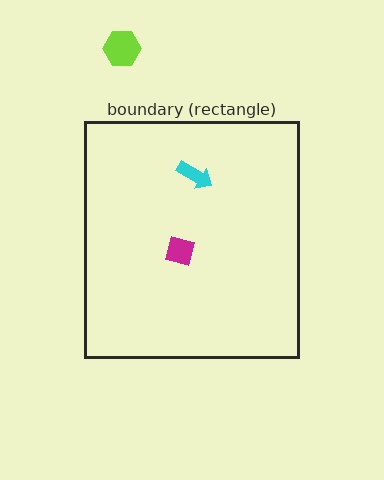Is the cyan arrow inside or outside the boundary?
Inside.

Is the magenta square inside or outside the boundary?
Inside.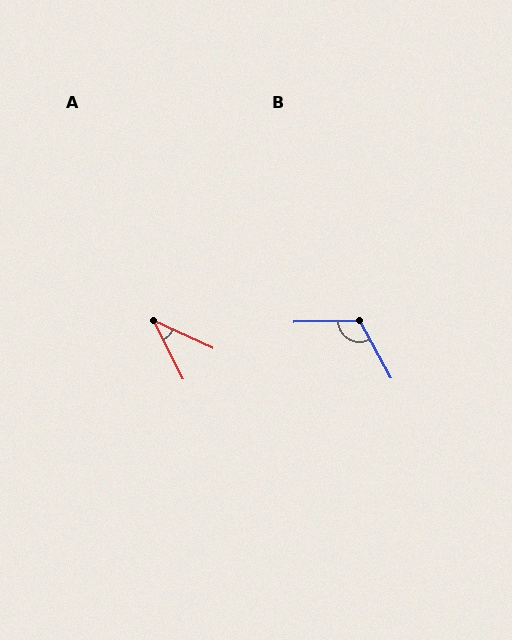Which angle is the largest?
B, at approximately 117 degrees.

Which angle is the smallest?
A, at approximately 39 degrees.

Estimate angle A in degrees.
Approximately 39 degrees.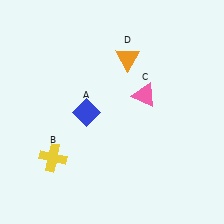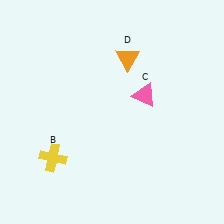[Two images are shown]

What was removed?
The blue diamond (A) was removed in Image 2.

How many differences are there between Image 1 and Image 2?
There is 1 difference between the two images.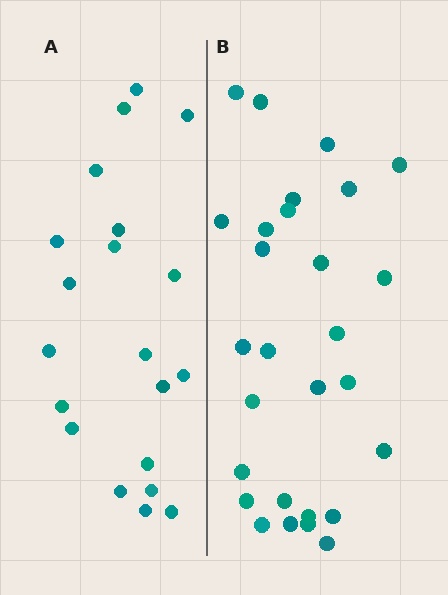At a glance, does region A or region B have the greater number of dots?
Region B (the right region) has more dots.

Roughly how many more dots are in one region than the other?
Region B has roughly 8 or so more dots than region A.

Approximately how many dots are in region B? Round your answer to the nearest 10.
About 30 dots. (The exact count is 28, which rounds to 30.)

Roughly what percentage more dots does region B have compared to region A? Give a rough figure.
About 40% more.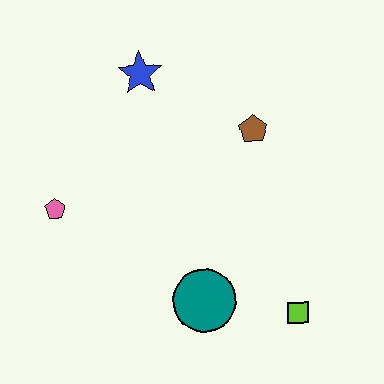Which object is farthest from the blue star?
The lime square is farthest from the blue star.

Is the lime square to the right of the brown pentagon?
Yes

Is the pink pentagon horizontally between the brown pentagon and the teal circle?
No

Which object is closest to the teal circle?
The lime square is closest to the teal circle.